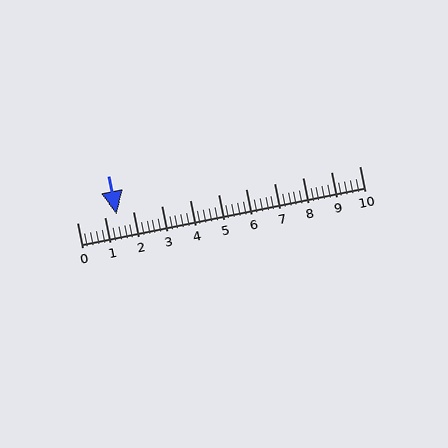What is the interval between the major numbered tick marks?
The major tick marks are spaced 1 units apart.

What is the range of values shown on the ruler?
The ruler shows values from 0 to 10.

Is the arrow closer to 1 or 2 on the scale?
The arrow is closer to 1.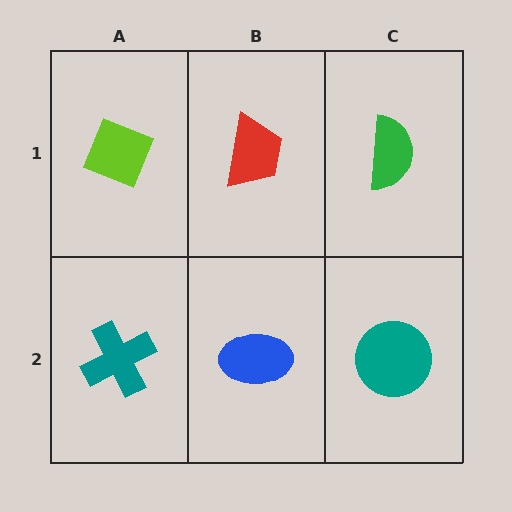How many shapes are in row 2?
3 shapes.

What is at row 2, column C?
A teal circle.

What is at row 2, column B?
A blue ellipse.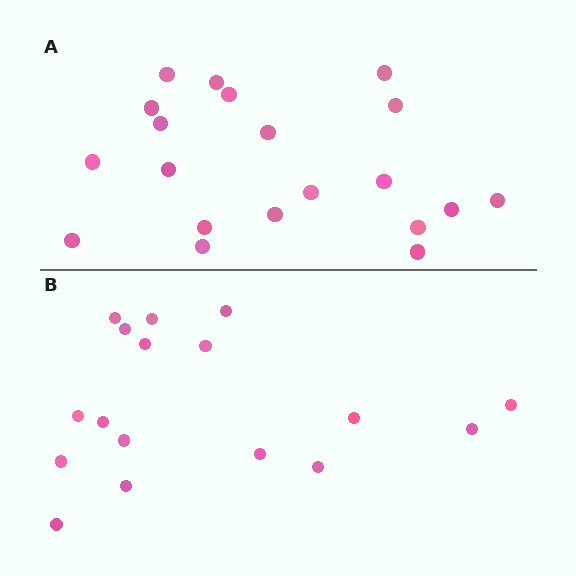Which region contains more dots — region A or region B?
Region A (the top region) has more dots.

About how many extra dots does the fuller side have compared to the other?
Region A has just a few more — roughly 2 or 3 more dots than region B.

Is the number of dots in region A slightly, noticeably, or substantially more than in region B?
Region A has only slightly more — the two regions are fairly close. The ratio is roughly 1.2 to 1.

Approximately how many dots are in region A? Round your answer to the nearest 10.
About 20 dots.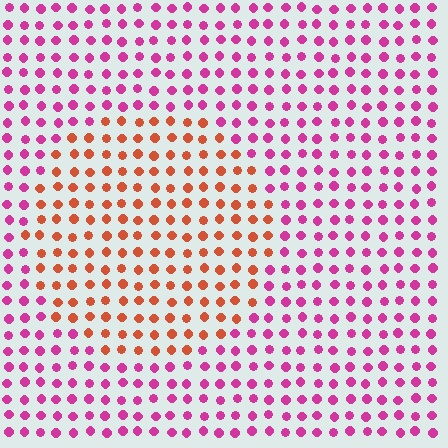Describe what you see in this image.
The image is filled with small magenta elements in a uniform arrangement. A circle-shaped region is visible where the elements are tinted to a slightly different hue, forming a subtle color boundary.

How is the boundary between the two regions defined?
The boundary is defined purely by a slight shift in hue (about 51 degrees). Spacing, size, and orientation are identical on both sides.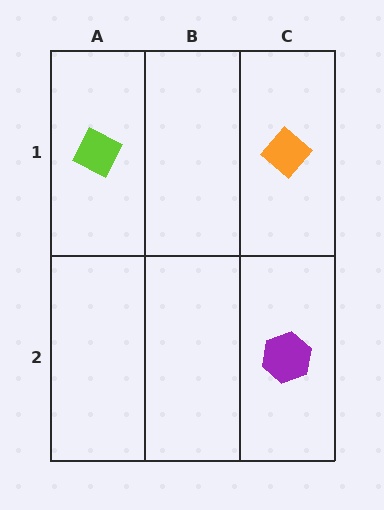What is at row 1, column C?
An orange diamond.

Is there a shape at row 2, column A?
No, that cell is empty.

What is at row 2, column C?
A purple hexagon.